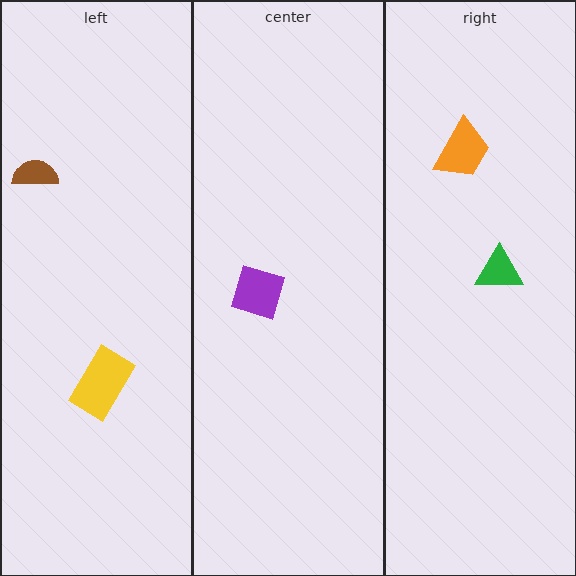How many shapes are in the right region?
2.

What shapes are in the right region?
The orange trapezoid, the green triangle.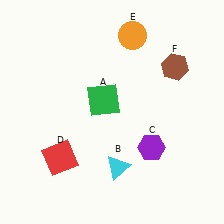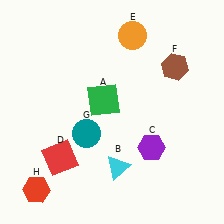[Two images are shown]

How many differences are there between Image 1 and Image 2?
There are 2 differences between the two images.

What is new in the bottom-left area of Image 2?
A teal circle (G) was added in the bottom-left area of Image 2.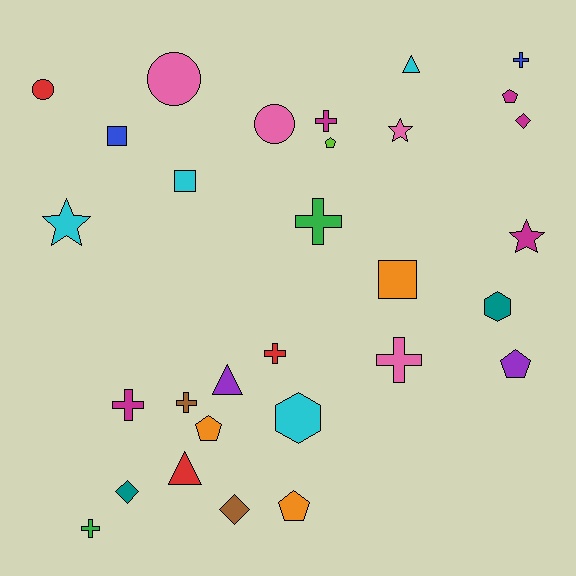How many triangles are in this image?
There are 3 triangles.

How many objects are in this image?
There are 30 objects.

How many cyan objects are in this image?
There are 4 cyan objects.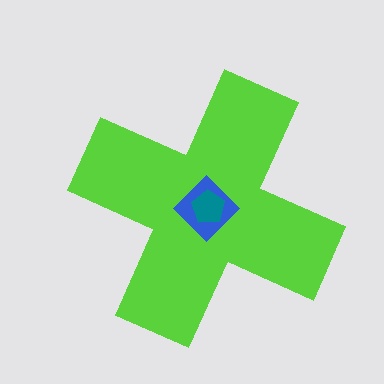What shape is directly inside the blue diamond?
The teal pentagon.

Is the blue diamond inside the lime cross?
Yes.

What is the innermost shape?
The teal pentagon.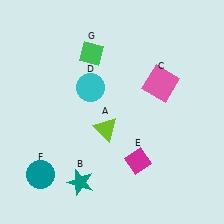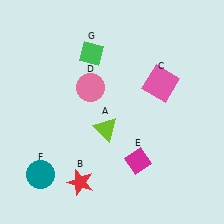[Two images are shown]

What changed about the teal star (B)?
In Image 1, B is teal. In Image 2, it changed to red.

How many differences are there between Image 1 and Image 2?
There are 2 differences between the two images.